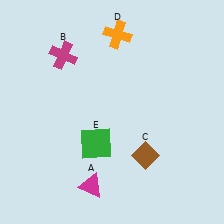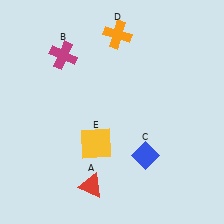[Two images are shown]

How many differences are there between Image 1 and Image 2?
There are 3 differences between the two images.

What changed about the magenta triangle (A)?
In Image 1, A is magenta. In Image 2, it changed to red.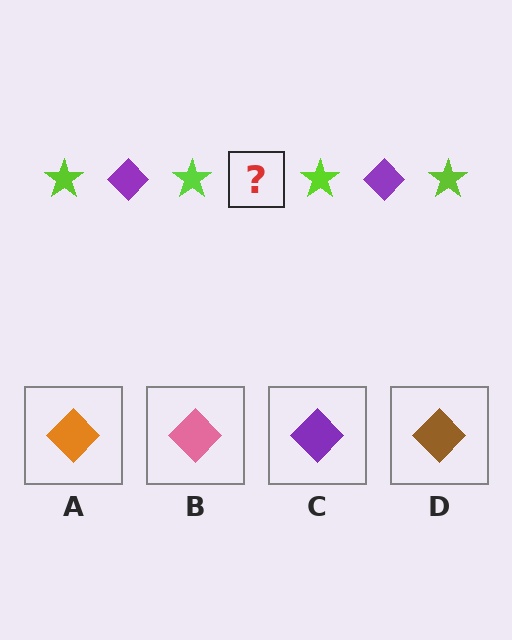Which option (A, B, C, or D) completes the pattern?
C.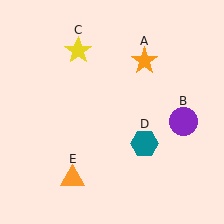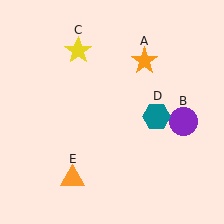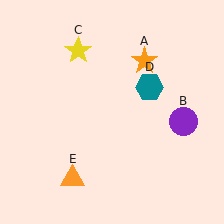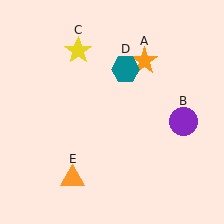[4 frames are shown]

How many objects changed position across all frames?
1 object changed position: teal hexagon (object D).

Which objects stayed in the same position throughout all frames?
Orange star (object A) and purple circle (object B) and yellow star (object C) and orange triangle (object E) remained stationary.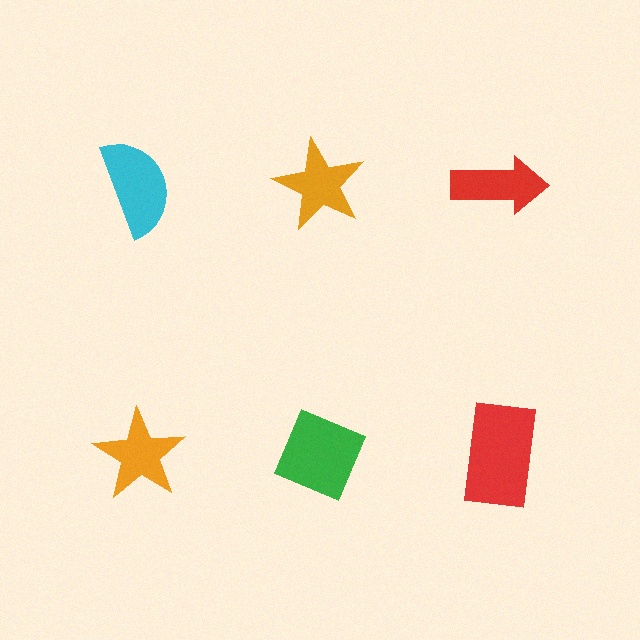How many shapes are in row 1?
3 shapes.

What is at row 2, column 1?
An orange star.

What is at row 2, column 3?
A red rectangle.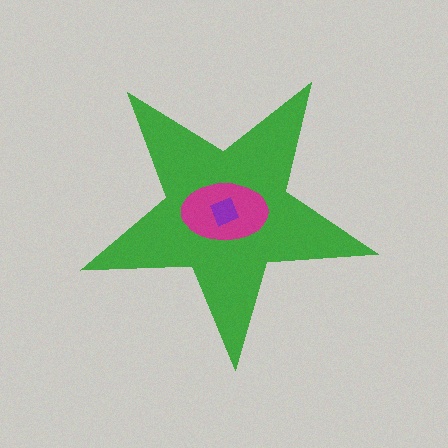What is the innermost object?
The purple square.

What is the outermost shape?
The green star.